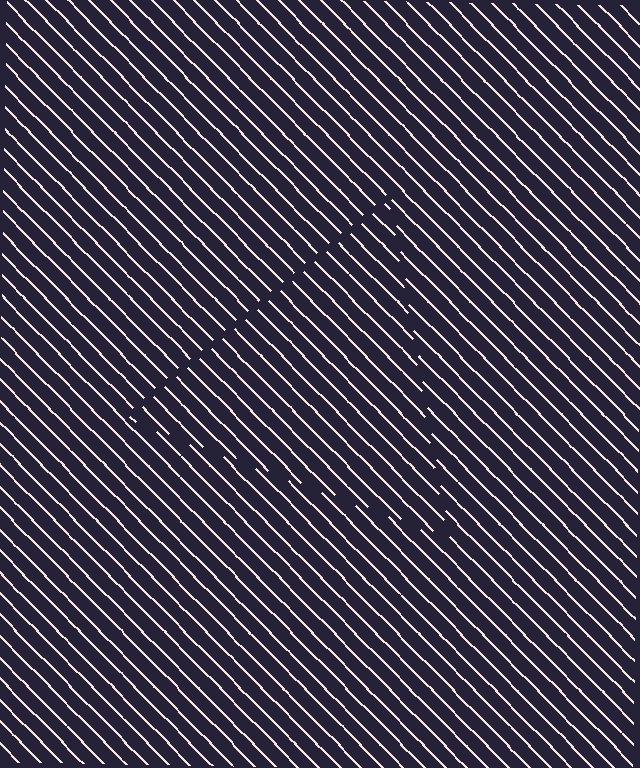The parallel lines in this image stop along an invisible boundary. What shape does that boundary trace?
An illusory triangle. The interior of the shape contains the same grating, shifted by half a period — the contour is defined by the phase discontinuity where line-ends from the inner and outer gratings abut.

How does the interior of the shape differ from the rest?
The interior of the shape contains the same grating, shifted by half a period — the contour is defined by the phase discontinuity where line-ends from the inner and outer gratings abut.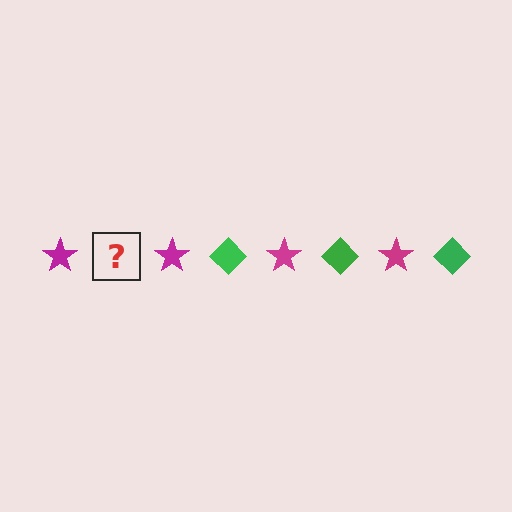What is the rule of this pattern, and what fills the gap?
The rule is that the pattern alternates between magenta star and green diamond. The gap should be filled with a green diamond.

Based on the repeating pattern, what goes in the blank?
The blank should be a green diamond.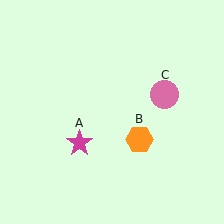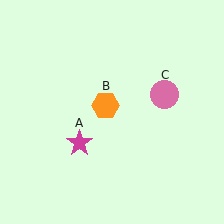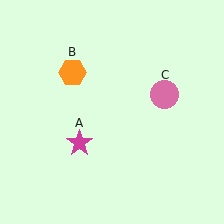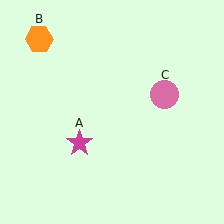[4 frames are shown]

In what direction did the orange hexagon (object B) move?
The orange hexagon (object B) moved up and to the left.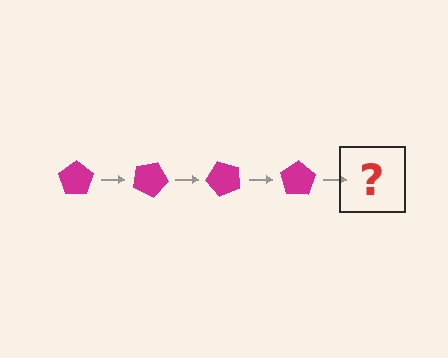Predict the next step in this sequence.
The next step is a magenta pentagon rotated 100 degrees.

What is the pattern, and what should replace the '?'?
The pattern is that the pentagon rotates 25 degrees each step. The '?' should be a magenta pentagon rotated 100 degrees.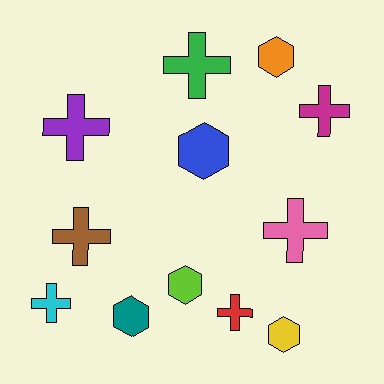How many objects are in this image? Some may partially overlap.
There are 12 objects.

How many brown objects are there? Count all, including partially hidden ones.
There is 1 brown object.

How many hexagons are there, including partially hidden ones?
There are 5 hexagons.